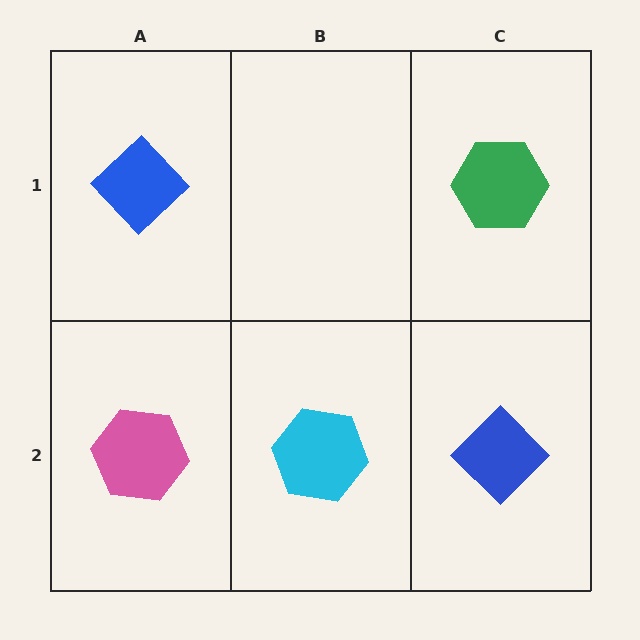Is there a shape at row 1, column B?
No, that cell is empty.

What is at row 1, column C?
A green hexagon.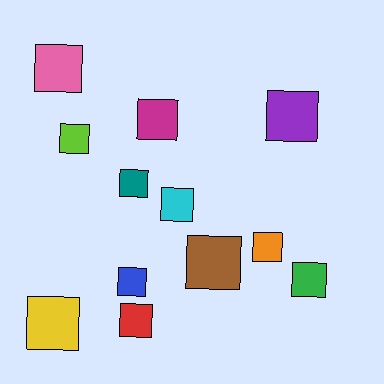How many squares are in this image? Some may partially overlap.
There are 12 squares.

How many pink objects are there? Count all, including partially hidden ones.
There is 1 pink object.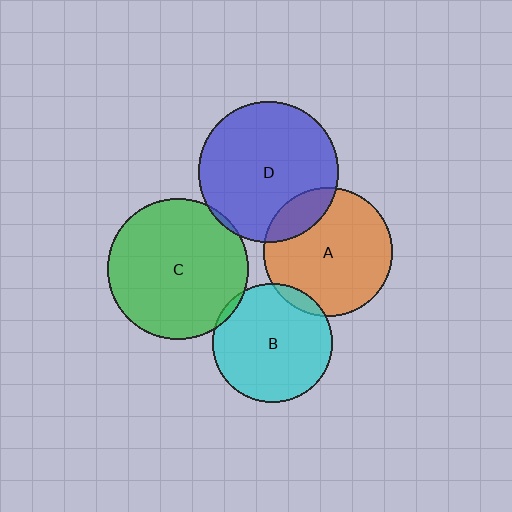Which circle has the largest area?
Circle C (green).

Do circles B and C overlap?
Yes.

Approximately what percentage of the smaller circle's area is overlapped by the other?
Approximately 5%.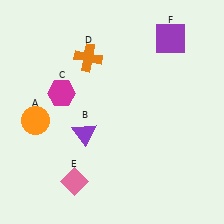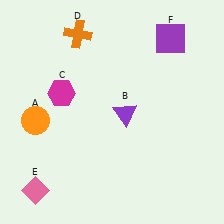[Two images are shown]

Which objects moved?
The objects that moved are: the purple triangle (B), the orange cross (D), the pink diamond (E).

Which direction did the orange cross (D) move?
The orange cross (D) moved up.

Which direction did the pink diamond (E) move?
The pink diamond (E) moved left.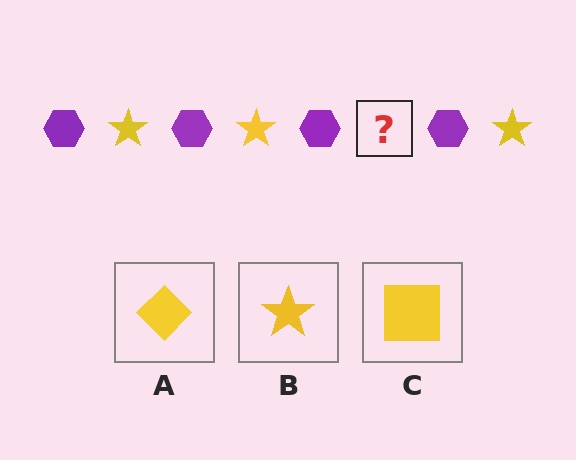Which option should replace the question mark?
Option B.